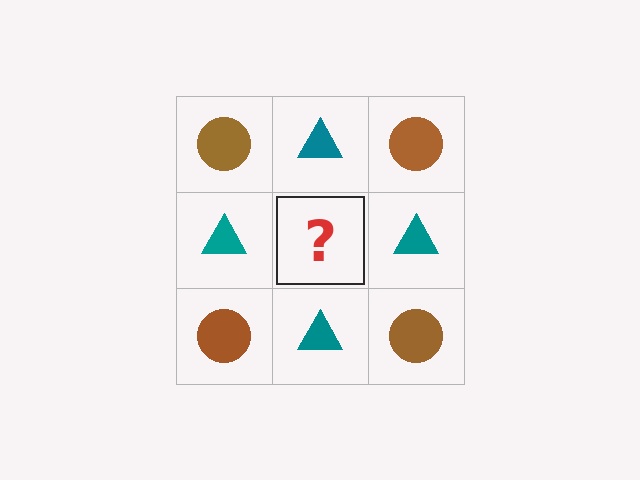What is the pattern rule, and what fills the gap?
The rule is that it alternates brown circle and teal triangle in a checkerboard pattern. The gap should be filled with a brown circle.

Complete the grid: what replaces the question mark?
The question mark should be replaced with a brown circle.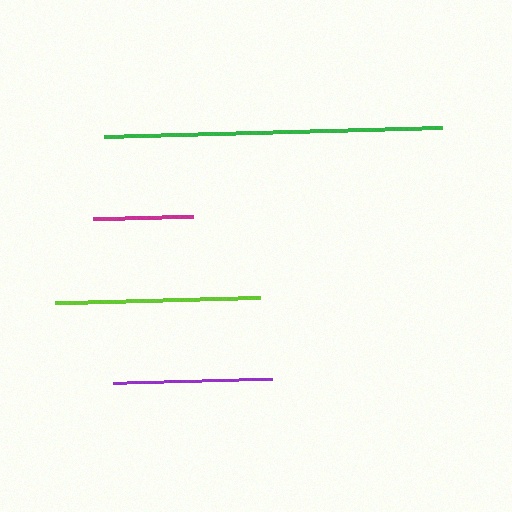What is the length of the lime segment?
The lime segment is approximately 205 pixels long.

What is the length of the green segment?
The green segment is approximately 338 pixels long.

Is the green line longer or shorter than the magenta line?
The green line is longer than the magenta line.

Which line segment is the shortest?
The magenta line is the shortest at approximately 100 pixels.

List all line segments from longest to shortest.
From longest to shortest: green, lime, purple, magenta.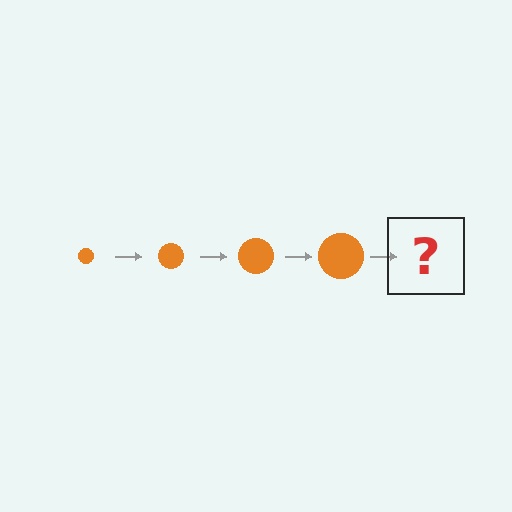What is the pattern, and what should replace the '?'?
The pattern is that the circle gets progressively larger each step. The '?' should be an orange circle, larger than the previous one.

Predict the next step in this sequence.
The next step is an orange circle, larger than the previous one.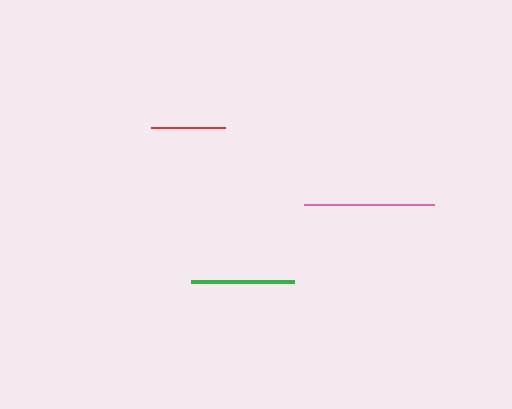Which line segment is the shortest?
The red line is the shortest at approximately 74 pixels.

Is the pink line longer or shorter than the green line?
The pink line is longer than the green line.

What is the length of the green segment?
The green segment is approximately 103 pixels long.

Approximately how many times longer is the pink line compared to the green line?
The pink line is approximately 1.3 times the length of the green line.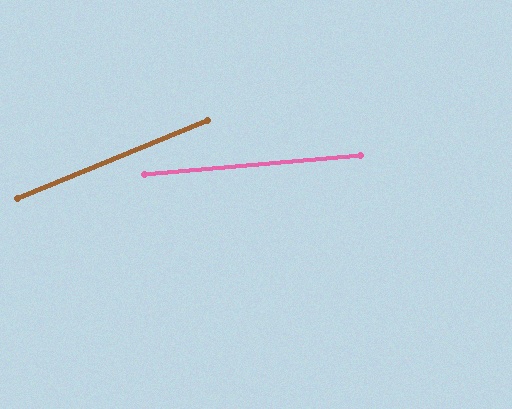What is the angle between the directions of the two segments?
Approximately 18 degrees.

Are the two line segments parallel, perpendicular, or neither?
Neither parallel nor perpendicular — they differ by about 18°.